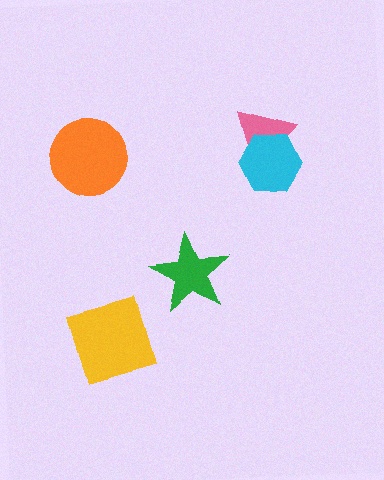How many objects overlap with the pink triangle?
1 object overlaps with the pink triangle.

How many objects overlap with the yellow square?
0 objects overlap with the yellow square.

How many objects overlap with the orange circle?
0 objects overlap with the orange circle.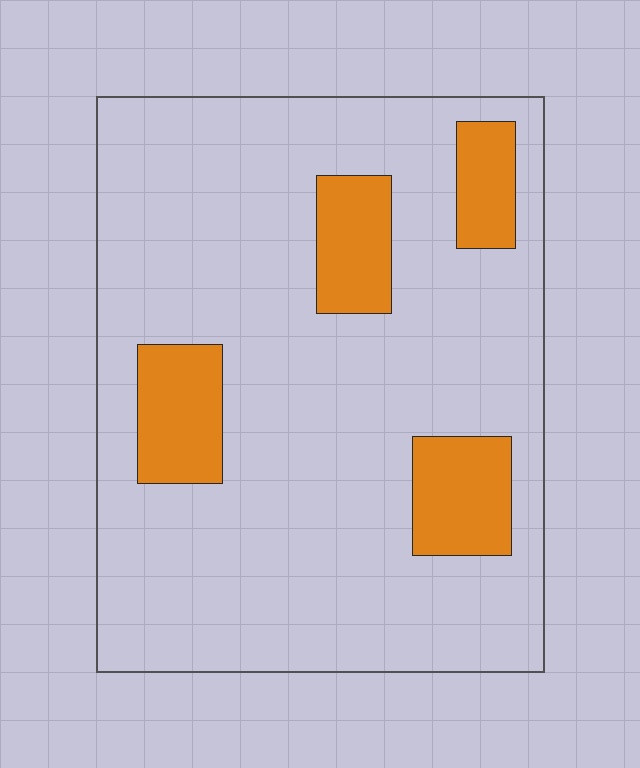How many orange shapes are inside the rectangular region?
4.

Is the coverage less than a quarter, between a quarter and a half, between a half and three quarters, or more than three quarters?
Less than a quarter.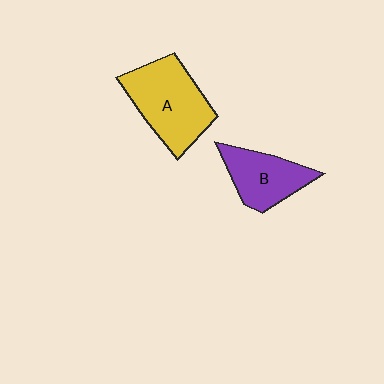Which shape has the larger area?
Shape A (yellow).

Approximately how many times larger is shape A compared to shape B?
Approximately 1.5 times.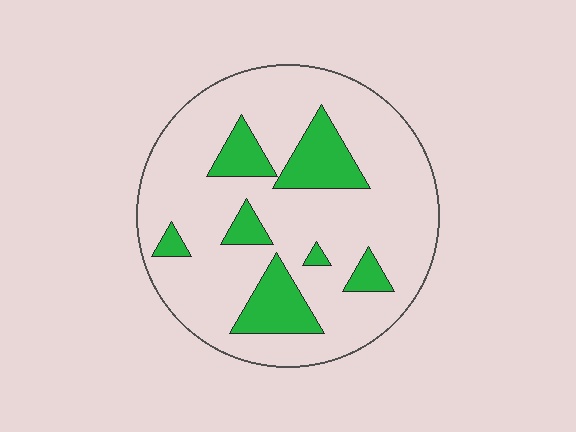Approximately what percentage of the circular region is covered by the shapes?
Approximately 20%.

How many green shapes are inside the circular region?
7.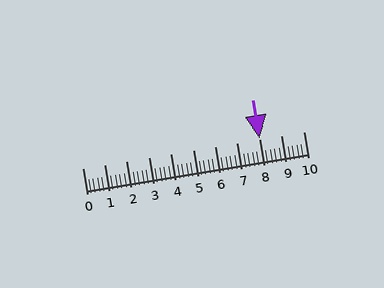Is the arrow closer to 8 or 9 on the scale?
The arrow is closer to 8.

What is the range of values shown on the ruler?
The ruler shows values from 0 to 10.